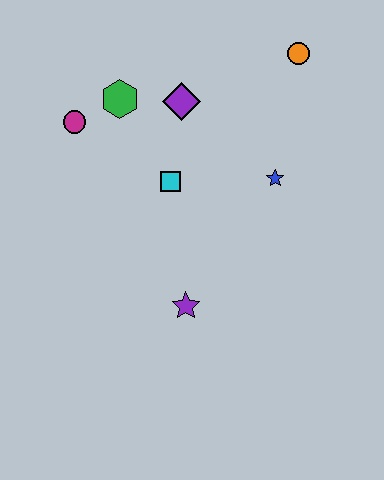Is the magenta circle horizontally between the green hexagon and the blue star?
No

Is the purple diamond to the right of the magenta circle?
Yes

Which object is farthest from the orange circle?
The purple star is farthest from the orange circle.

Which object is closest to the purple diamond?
The green hexagon is closest to the purple diamond.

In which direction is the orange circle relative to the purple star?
The orange circle is above the purple star.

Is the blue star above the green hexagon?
No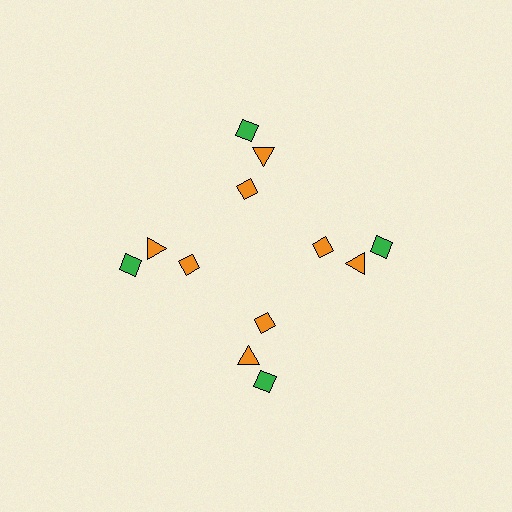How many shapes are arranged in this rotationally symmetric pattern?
There are 12 shapes, arranged in 4 groups of 3.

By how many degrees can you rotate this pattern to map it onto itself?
The pattern maps onto itself every 90 degrees of rotation.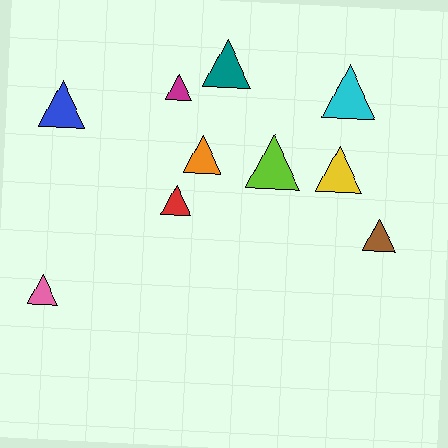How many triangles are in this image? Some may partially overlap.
There are 10 triangles.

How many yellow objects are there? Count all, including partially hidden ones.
There is 1 yellow object.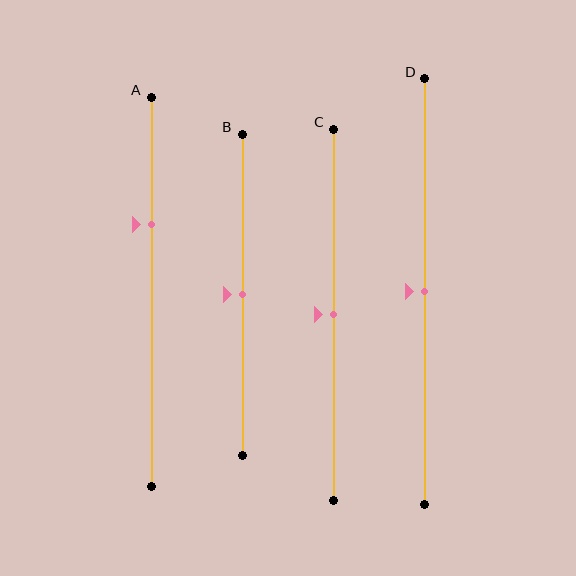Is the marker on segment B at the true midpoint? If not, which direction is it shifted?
Yes, the marker on segment B is at the true midpoint.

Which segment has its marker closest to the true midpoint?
Segment B has its marker closest to the true midpoint.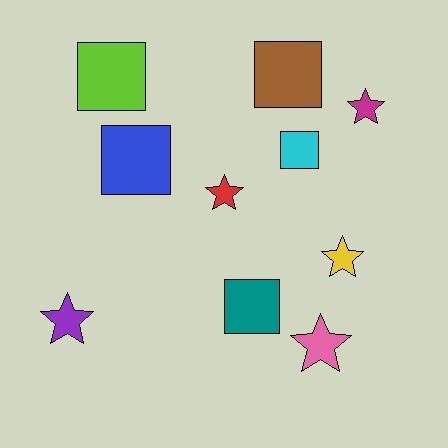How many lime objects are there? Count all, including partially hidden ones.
There is 1 lime object.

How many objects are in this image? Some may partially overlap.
There are 10 objects.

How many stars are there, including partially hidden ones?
There are 5 stars.